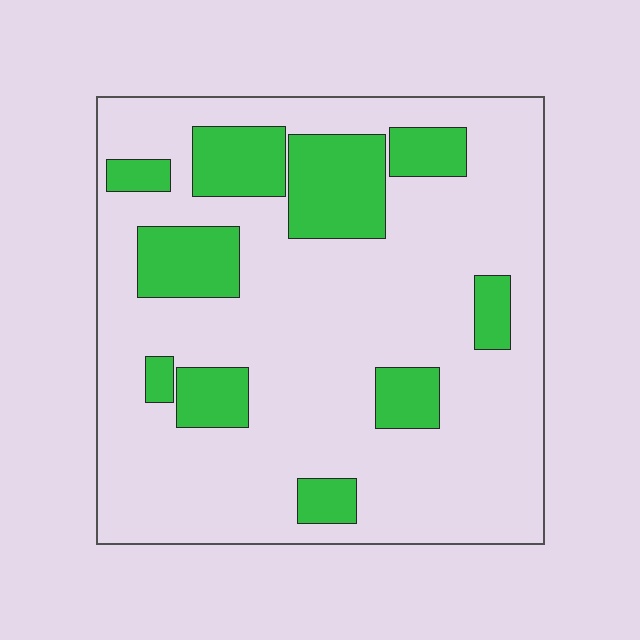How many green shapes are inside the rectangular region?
10.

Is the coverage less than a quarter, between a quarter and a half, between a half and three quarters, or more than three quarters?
Less than a quarter.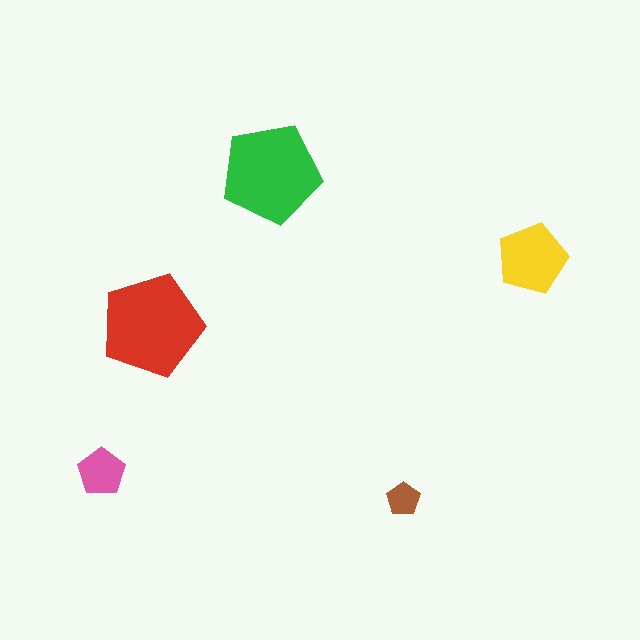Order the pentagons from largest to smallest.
the red one, the green one, the yellow one, the pink one, the brown one.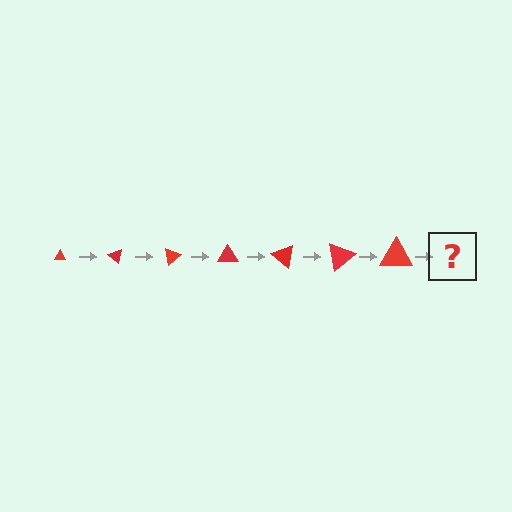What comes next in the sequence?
The next element should be a triangle, larger than the previous one and rotated 280 degrees from the start.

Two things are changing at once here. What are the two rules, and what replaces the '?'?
The two rules are that the triangle grows larger each step and it rotates 40 degrees each step. The '?' should be a triangle, larger than the previous one and rotated 280 degrees from the start.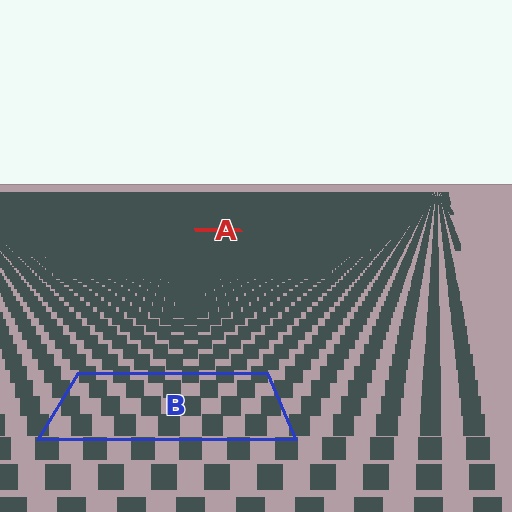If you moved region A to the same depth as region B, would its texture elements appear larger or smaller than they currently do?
They would appear larger. At a closer depth, the same texture elements are projected at a bigger on-screen size.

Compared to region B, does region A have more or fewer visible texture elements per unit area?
Region A has more texture elements per unit area — they are packed more densely because it is farther away.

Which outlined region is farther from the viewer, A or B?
Region A is farther from the viewer — the texture elements inside it appear smaller and more densely packed.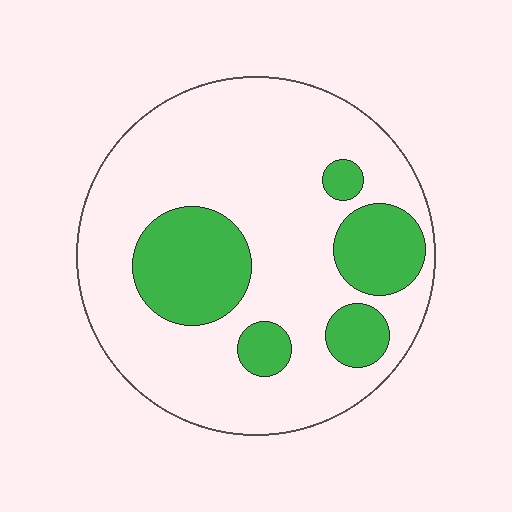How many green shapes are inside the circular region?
5.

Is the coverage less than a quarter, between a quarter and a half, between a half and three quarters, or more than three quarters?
Less than a quarter.